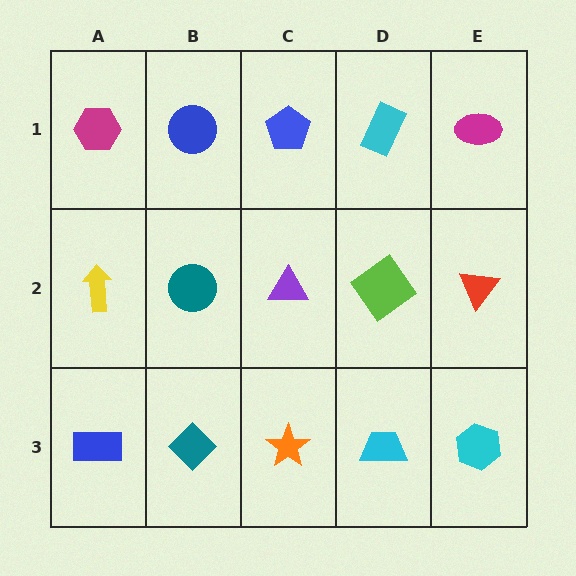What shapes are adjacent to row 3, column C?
A purple triangle (row 2, column C), a teal diamond (row 3, column B), a cyan trapezoid (row 3, column D).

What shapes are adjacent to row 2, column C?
A blue pentagon (row 1, column C), an orange star (row 3, column C), a teal circle (row 2, column B), a lime diamond (row 2, column D).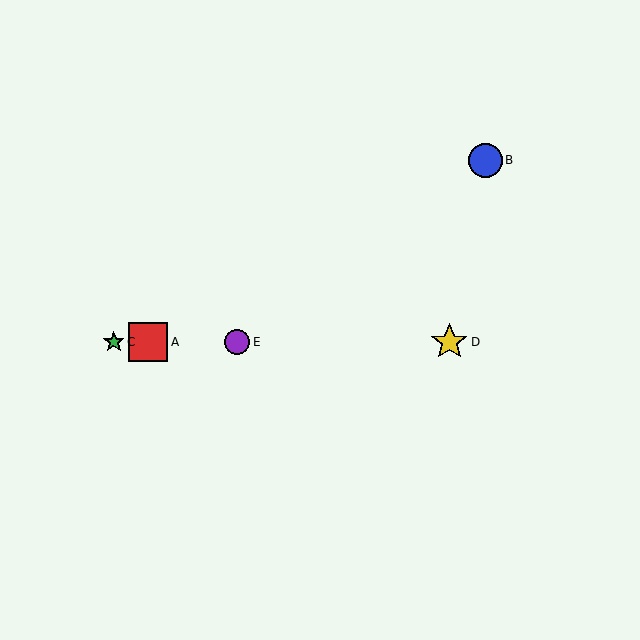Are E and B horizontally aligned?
No, E is at y≈342 and B is at y≈160.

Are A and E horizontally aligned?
Yes, both are at y≈342.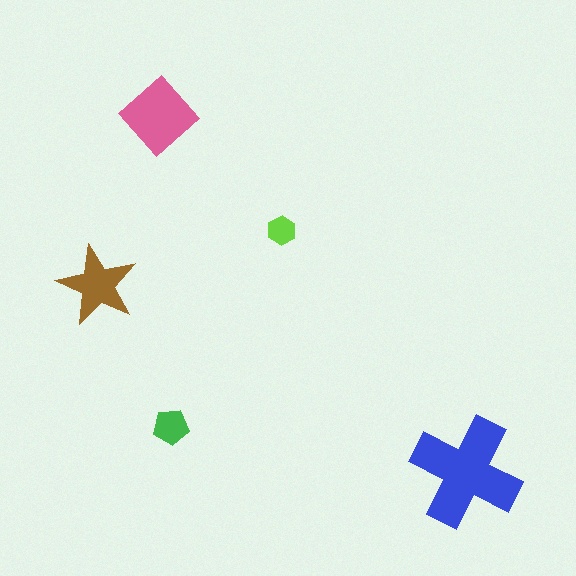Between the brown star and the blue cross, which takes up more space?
The blue cross.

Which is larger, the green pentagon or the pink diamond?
The pink diamond.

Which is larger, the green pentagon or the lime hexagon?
The green pentagon.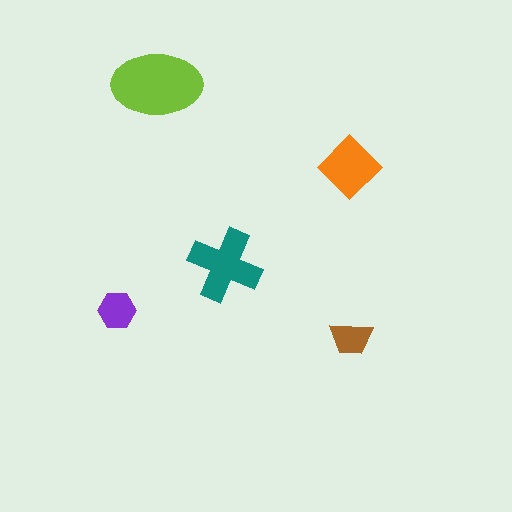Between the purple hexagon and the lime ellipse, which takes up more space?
The lime ellipse.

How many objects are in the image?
There are 5 objects in the image.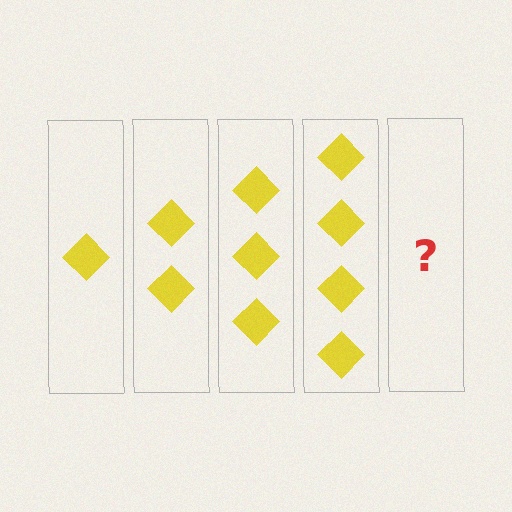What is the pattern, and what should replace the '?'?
The pattern is that each step adds one more diamond. The '?' should be 5 diamonds.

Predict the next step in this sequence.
The next step is 5 diamonds.